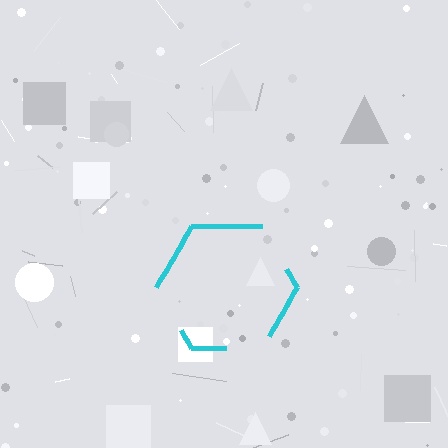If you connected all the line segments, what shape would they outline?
They would outline a hexagon.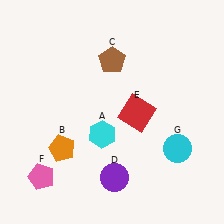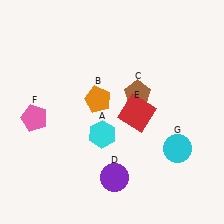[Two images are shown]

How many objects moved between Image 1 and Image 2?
3 objects moved between the two images.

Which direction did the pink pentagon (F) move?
The pink pentagon (F) moved up.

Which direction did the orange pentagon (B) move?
The orange pentagon (B) moved up.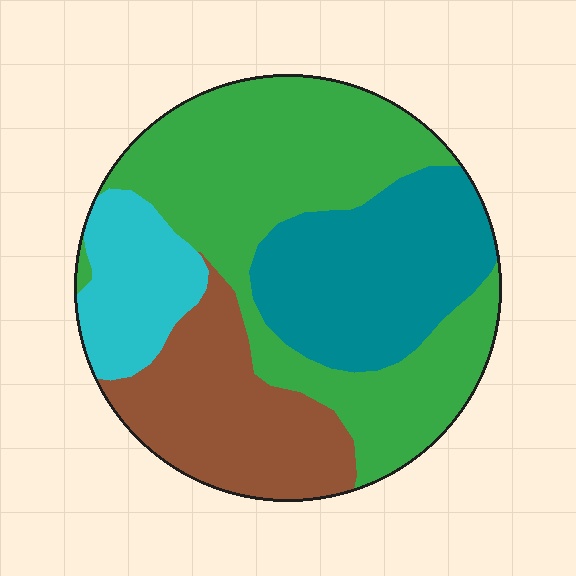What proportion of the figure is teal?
Teal takes up about one quarter (1/4) of the figure.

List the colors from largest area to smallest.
From largest to smallest: green, teal, brown, cyan.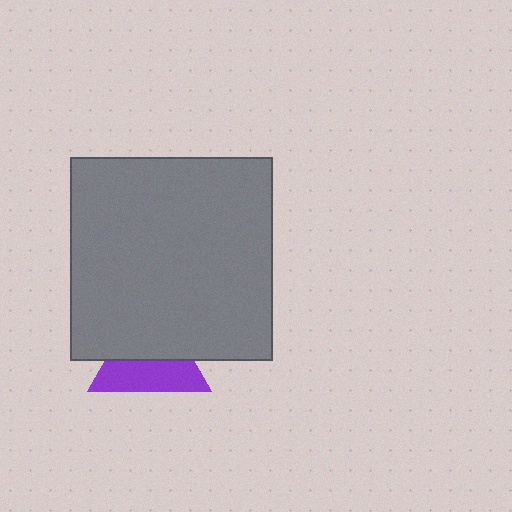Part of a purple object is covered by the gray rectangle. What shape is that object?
It is a triangle.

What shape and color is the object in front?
The object in front is a gray rectangle.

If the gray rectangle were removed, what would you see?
You would see the complete purple triangle.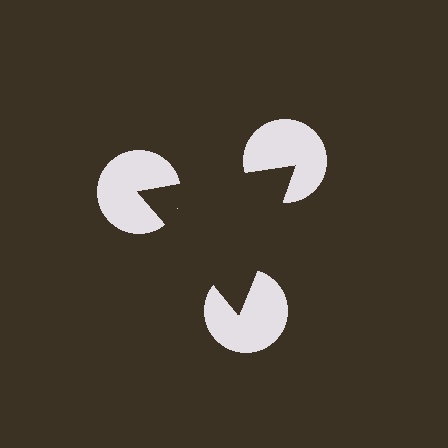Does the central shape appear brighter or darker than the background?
It typically appears slightly darker than the background, even though no actual brightness change is drawn.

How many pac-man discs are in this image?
There are 3 — one at each vertex of the illusory triangle.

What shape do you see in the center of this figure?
An illusory triangle — its edges are inferred from the aligned wedge cuts in the pac-man discs, not physically drawn.